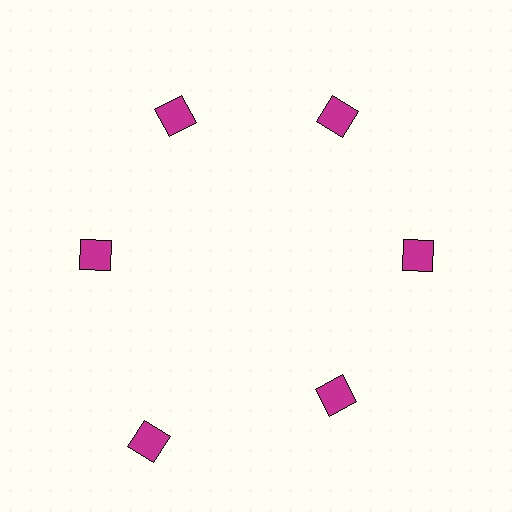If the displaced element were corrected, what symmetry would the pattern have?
It would have 6-fold rotational symmetry — the pattern would map onto itself every 60 degrees.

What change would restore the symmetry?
The symmetry would be restored by moving it inward, back onto the ring so that all 6 squares sit at equal angles and equal distance from the center.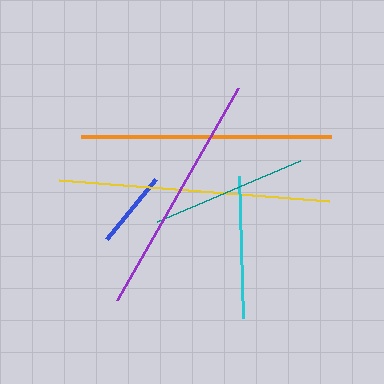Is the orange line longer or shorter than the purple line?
The orange line is longer than the purple line.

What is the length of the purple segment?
The purple segment is approximately 245 pixels long.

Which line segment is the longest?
The yellow line is the longest at approximately 270 pixels.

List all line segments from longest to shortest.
From longest to shortest: yellow, orange, purple, teal, cyan, blue.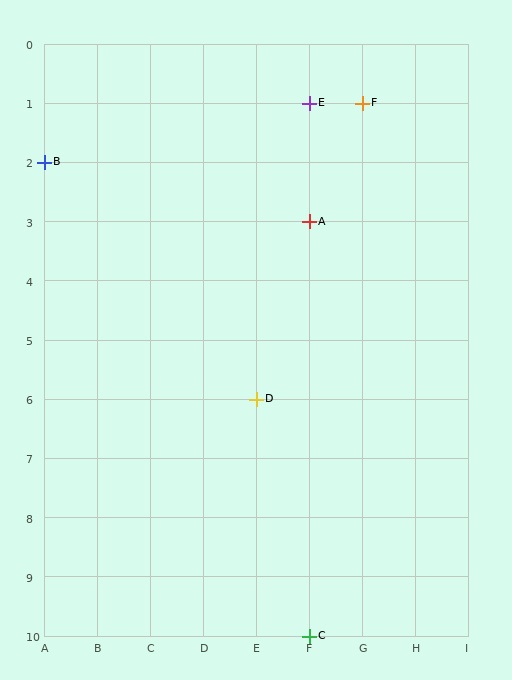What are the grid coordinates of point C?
Point C is at grid coordinates (F, 10).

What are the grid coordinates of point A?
Point A is at grid coordinates (F, 3).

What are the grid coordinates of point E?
Point E is at grid coordinates (F, 1).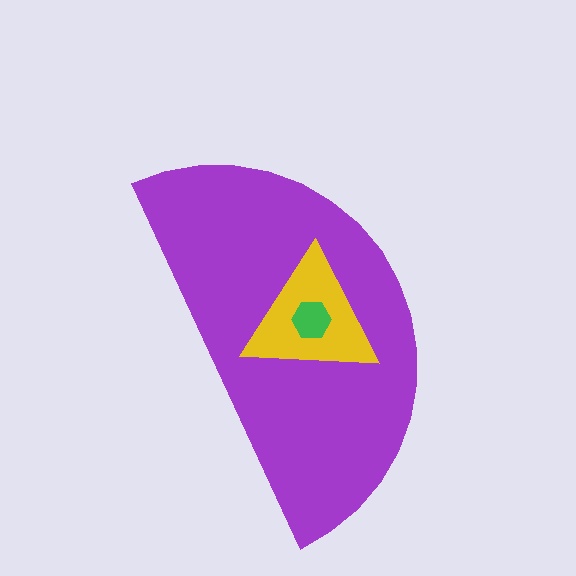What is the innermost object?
The green hexagon.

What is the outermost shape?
The purple semicircle.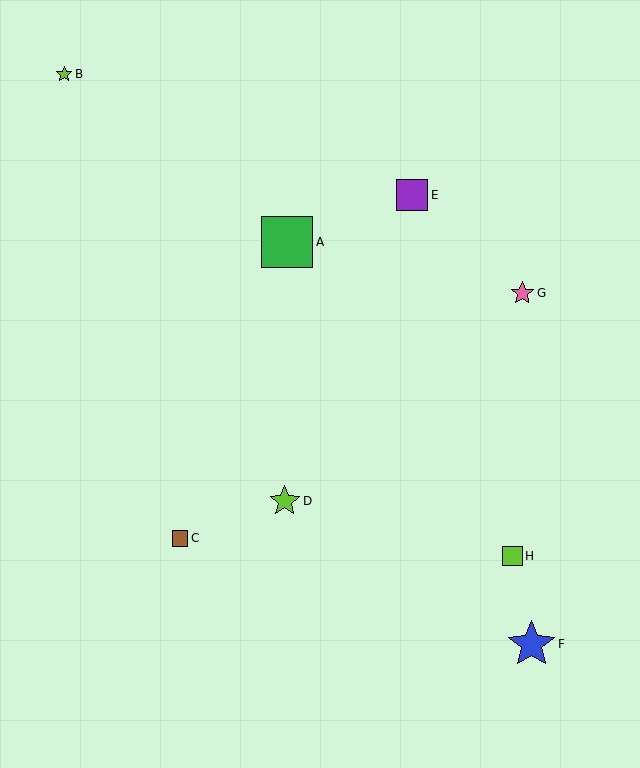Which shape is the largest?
The green square (labeled A) is the largest.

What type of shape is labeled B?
Shape B is a lime star.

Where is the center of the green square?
The center of the green square is at (287, 242).